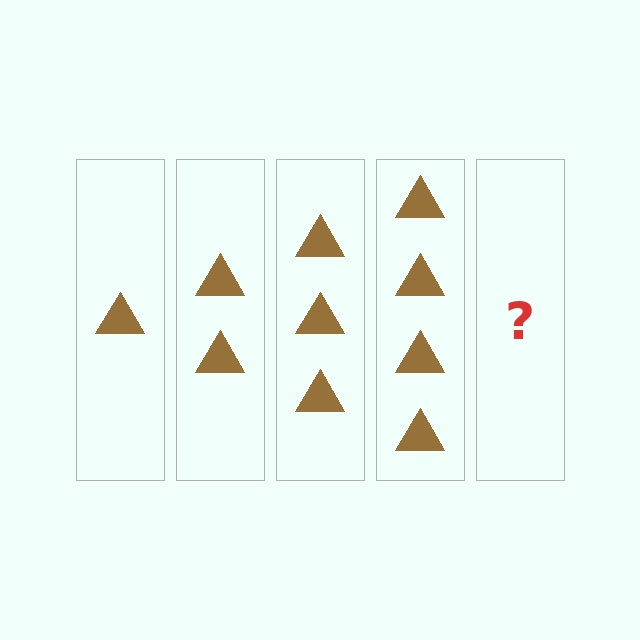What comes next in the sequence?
The next element should be 5 triangles.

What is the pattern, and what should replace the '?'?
The pattern is that each step adds one more triangle. The '?' should be 5 triangles.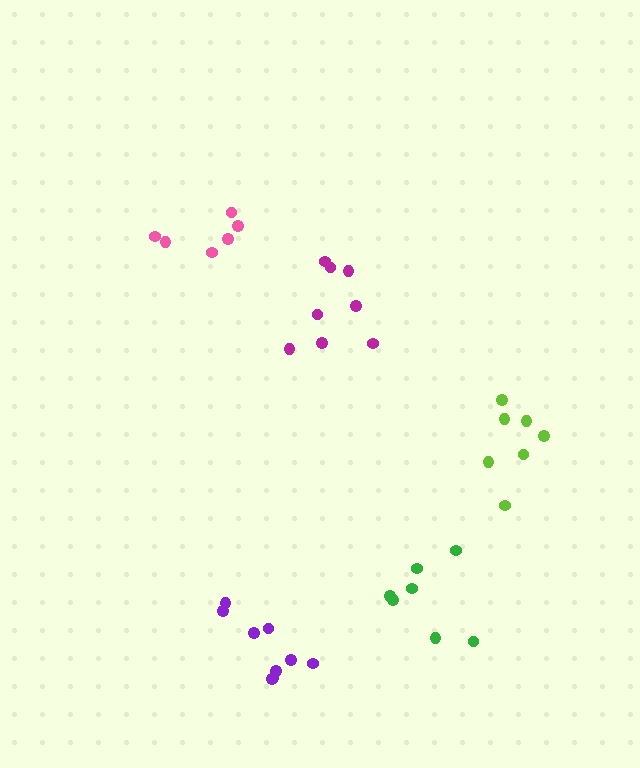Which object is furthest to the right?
The lime cluster is rightmost.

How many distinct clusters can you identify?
There are 5 distinct clusters.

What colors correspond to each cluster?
The clusters are colored: green, lime, pink, magenta, purple.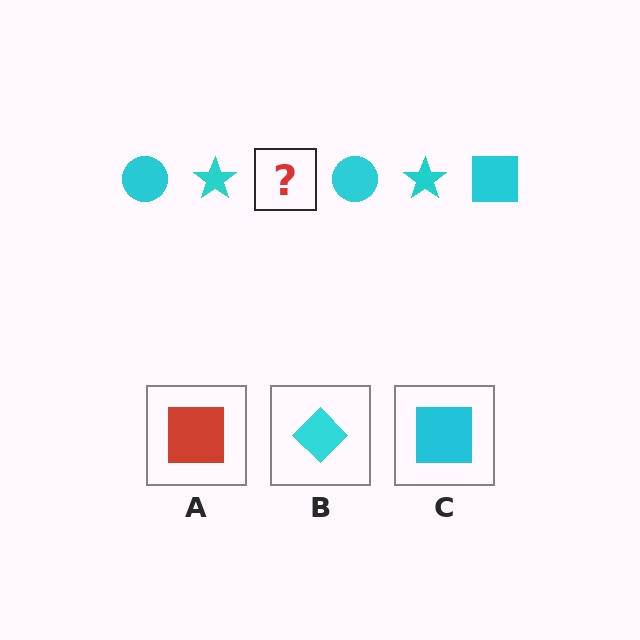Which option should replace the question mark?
Option C.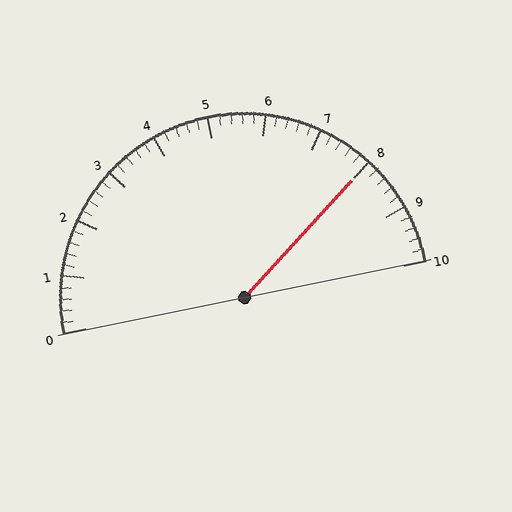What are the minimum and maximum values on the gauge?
The gauge ranges from 0 to 10.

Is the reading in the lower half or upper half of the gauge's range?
The reading is in the upper half of the range (0 to 10).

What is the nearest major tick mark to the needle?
The nearest major tick mark is 8.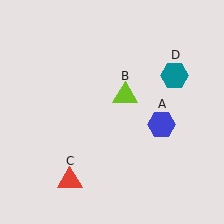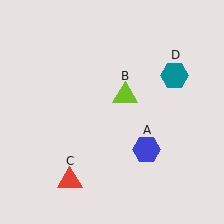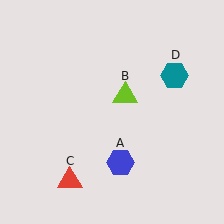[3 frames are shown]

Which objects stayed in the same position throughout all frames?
Lime triangle (object B) and red triangle (object C) and teal hexagon (object D) remained stationary.